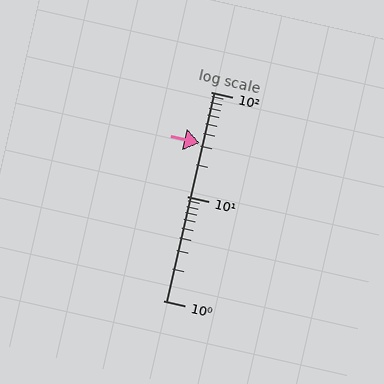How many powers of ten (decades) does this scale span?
The scale spans 2 decades, from 1 to 100.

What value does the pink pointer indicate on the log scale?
The pointer indicates approximately 32.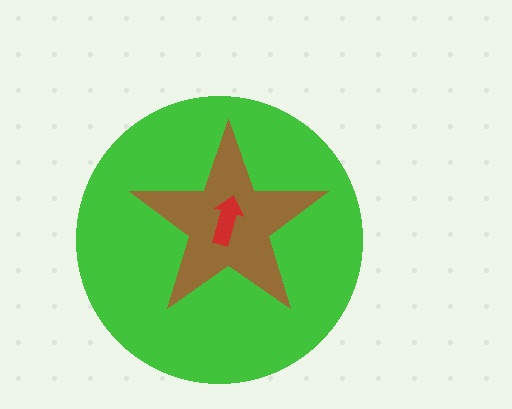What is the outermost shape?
The green circle.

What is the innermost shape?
The red arrow.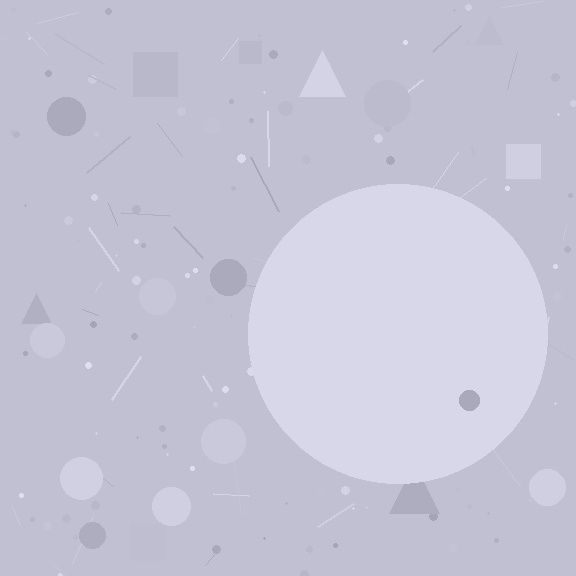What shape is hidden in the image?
A circle is hidden in the image.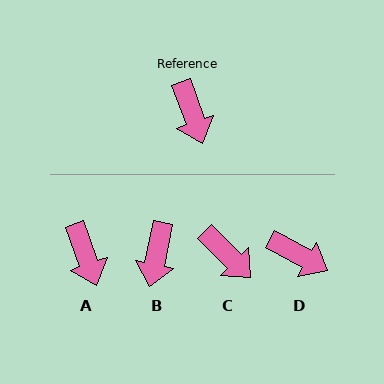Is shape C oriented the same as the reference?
No, it is off by about 26 degrees.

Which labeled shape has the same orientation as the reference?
A.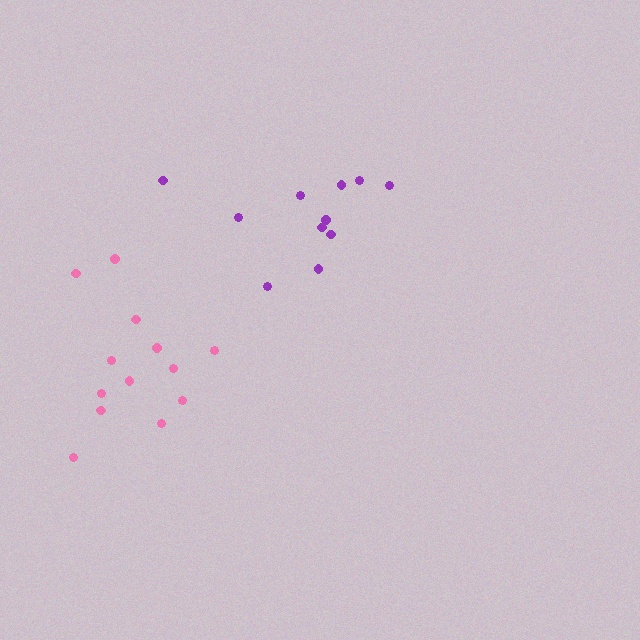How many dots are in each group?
Group 1: 13 dots, Group 2: 11 dots (24 total).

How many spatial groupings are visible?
There are 2 spatial groupings.